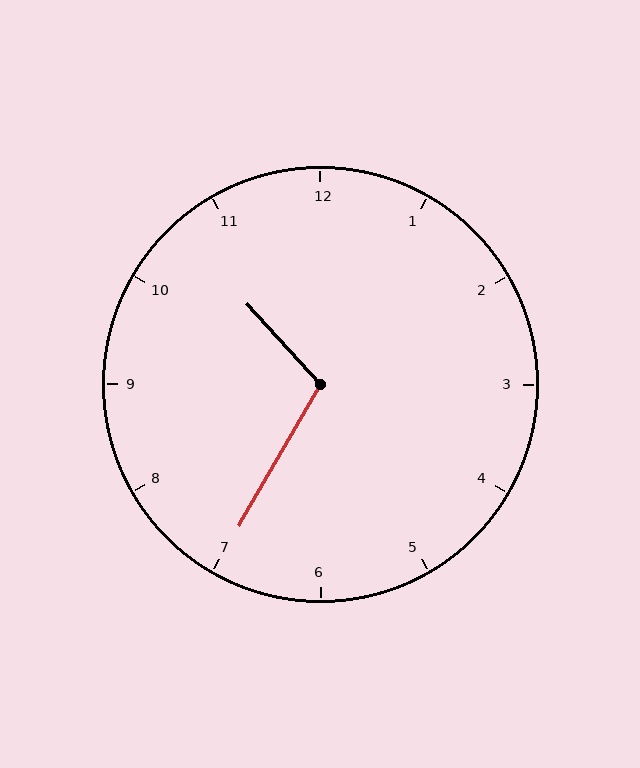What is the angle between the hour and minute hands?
Approximately 108 degrees.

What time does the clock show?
10:35.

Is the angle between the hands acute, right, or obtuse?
It is obtuse.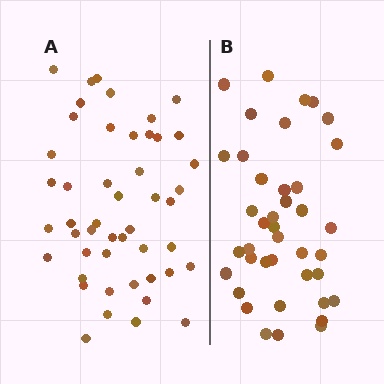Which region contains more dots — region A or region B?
Region A (the left region) has more dots.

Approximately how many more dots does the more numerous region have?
Region A has roughly 8 or so more dots than region B.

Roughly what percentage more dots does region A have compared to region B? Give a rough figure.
About 20% more.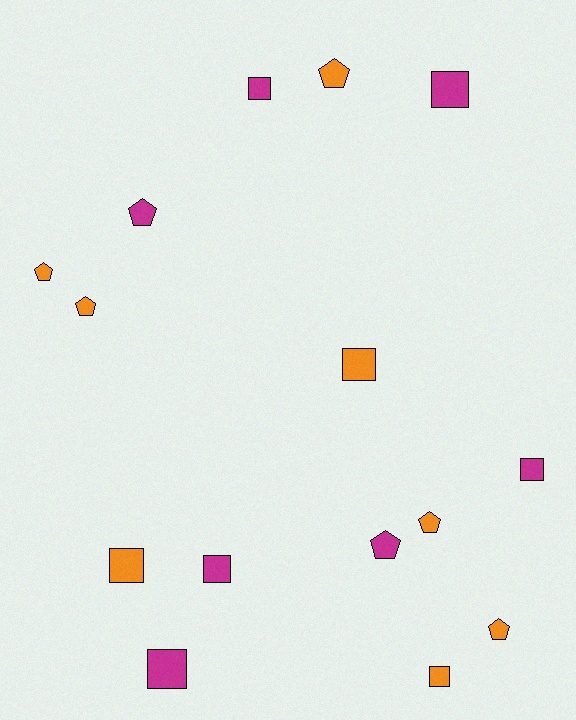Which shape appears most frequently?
Square, with 8 objects.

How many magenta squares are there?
There are 5 magenta squares.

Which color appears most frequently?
Orange, with 8 objects.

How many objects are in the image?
There are 15 objects.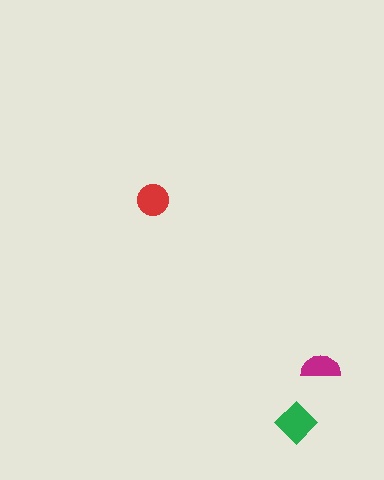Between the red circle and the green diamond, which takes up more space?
The green diamond.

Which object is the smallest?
The magenta semicircle.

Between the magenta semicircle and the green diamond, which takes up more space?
The green diamond.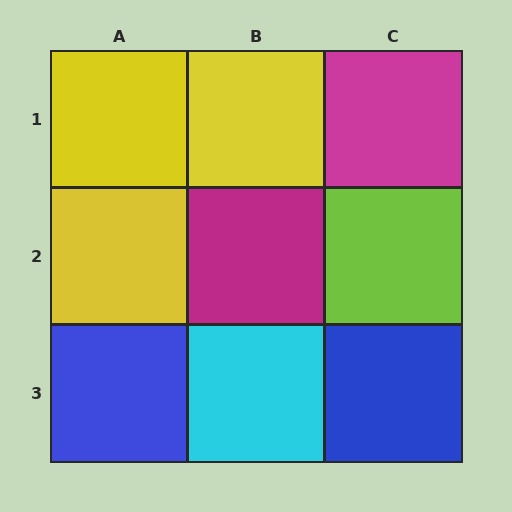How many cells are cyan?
1 cell is cyan.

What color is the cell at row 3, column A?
Blue.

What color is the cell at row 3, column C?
Blue.